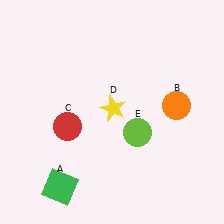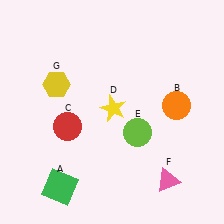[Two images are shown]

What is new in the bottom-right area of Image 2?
A pink triangle (F) was added in the bottom-right area of Image 2.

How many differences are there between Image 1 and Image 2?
There are 2 differences between the two images.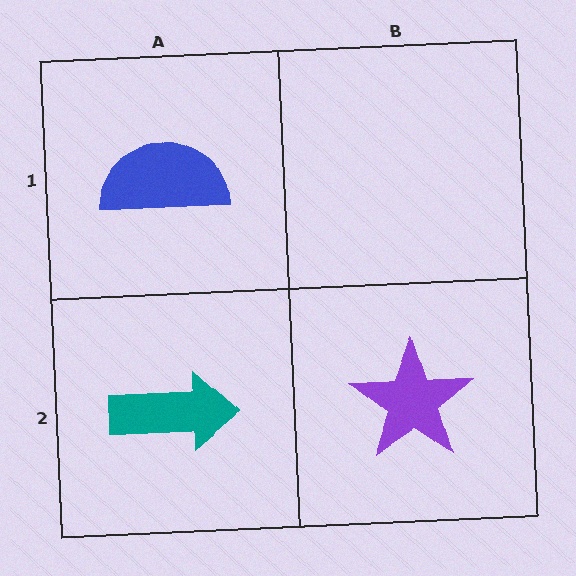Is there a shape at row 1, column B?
No, that cell is empty.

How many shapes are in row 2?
2 shapes.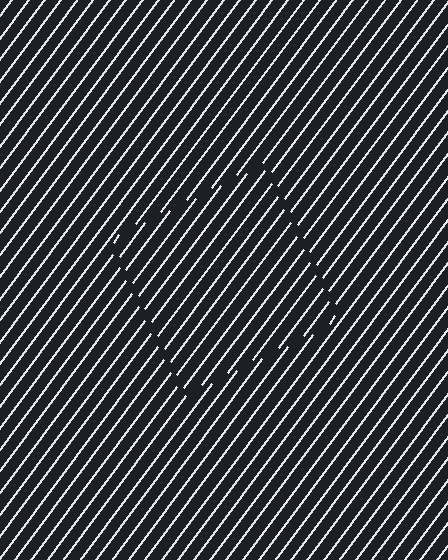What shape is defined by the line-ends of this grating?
An illusory square. The interior of the shape contains the same grating, shifted by half a period — the contour is defined by the phase discontinuity where line-ends from the inner and outer gratings abut.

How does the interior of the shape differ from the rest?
The interior of the shape contains the same grating, shifted by half a period — the contour is defined by the phase discontinuity where line-ends from the inner and outer gratings abut.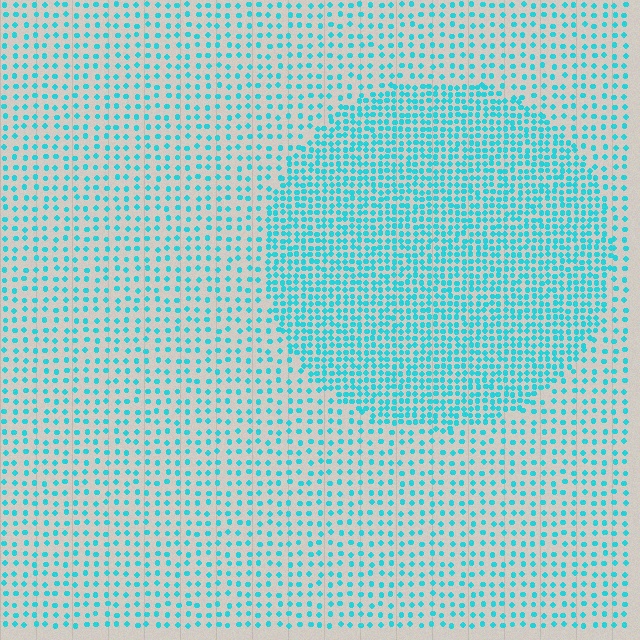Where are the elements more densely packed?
The elements are more densely packed inside the circle boundary.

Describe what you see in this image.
The image contains small cyan elements arranged at two different densities. A circle-shaped region is visible where the elements are more densely packed than the surrounding area.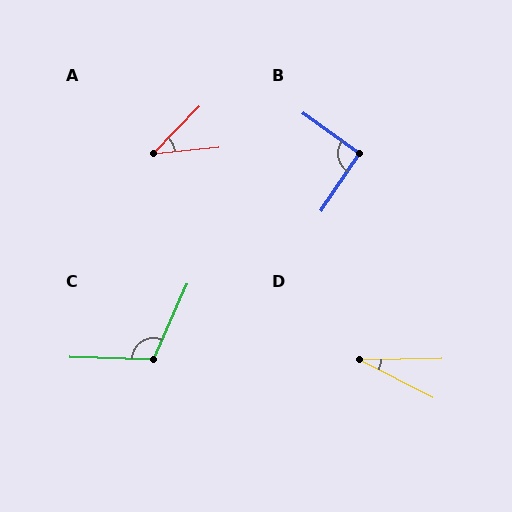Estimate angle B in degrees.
Approximately 92 degrees.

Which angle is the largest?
C, at approximately 113 degrees.